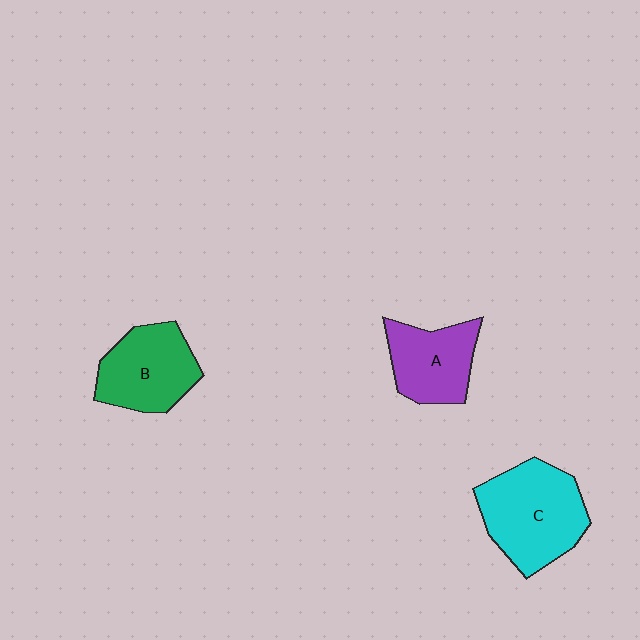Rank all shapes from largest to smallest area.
From largest to smallest: C (cyan), B (green), A (purple).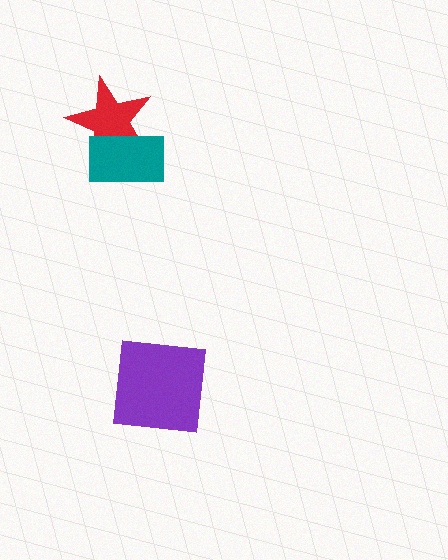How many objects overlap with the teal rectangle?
1 object overlaps with the teal rectangle.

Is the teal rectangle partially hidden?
No, no other shape covers it.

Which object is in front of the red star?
The teal rectangle is in front of the red star.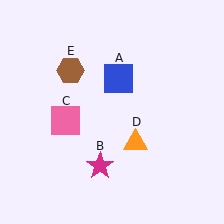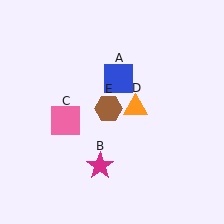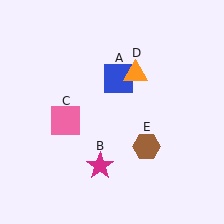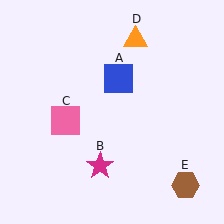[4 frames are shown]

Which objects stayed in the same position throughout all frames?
Blue square (object A) and magenta star (object B) and pink square (object C) remained stationary.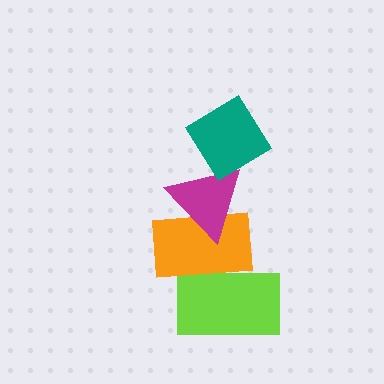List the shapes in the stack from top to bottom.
From top to bottom: the teal diamond, the magenta triangle, the orange rectangle, the lime rectangle.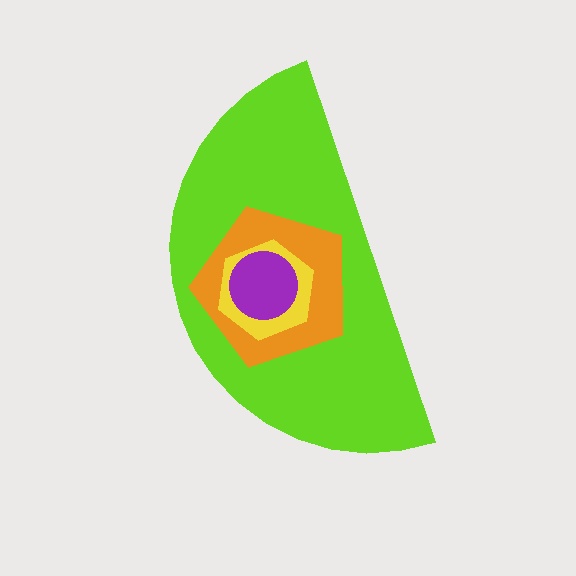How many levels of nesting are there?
4.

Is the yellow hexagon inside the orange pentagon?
Yes.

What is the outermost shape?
The lime semicircle.